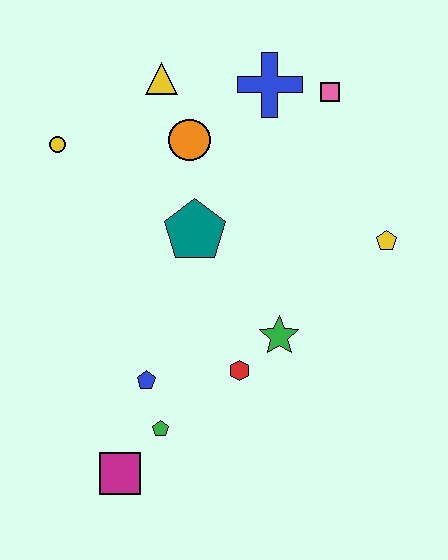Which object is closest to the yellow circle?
The yellow triangle is closest to the yellow circle.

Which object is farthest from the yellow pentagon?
The magenta square is farthest from the yellow pentagon.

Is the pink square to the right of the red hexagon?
Yes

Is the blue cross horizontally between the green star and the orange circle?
Yes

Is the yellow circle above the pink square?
No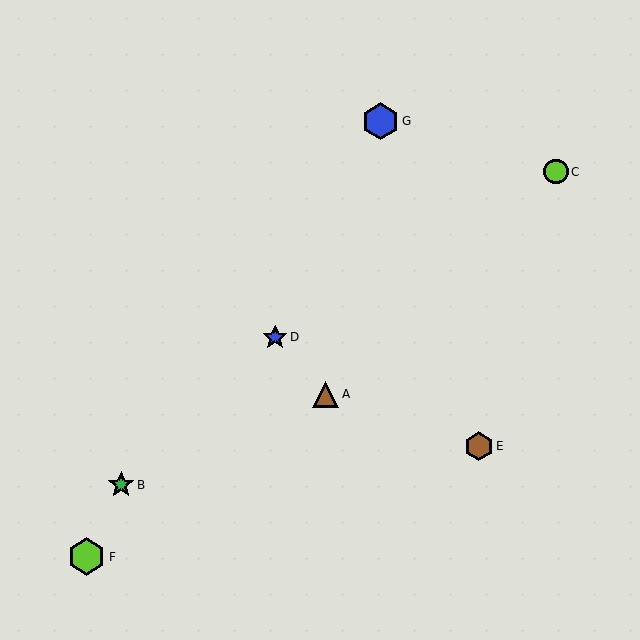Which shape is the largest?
The lime hexagon (labeled F) is the largest.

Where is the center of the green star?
The center of the green star is at (121, 485).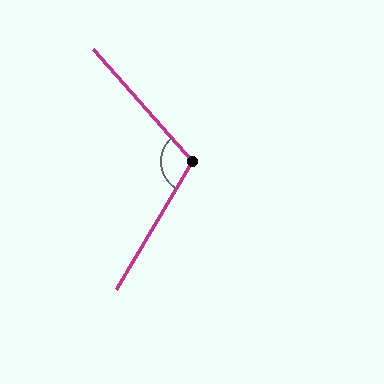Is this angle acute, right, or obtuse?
It is obtuse.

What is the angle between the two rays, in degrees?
Approximately 108 degrees.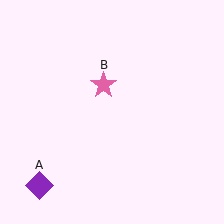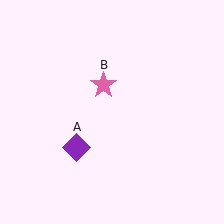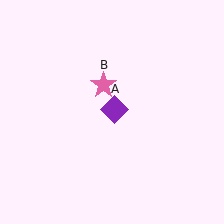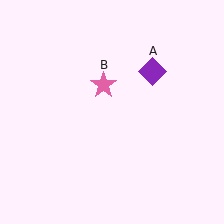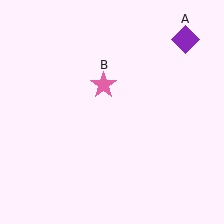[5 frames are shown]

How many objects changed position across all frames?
1 object changed position: purple diamond (object A).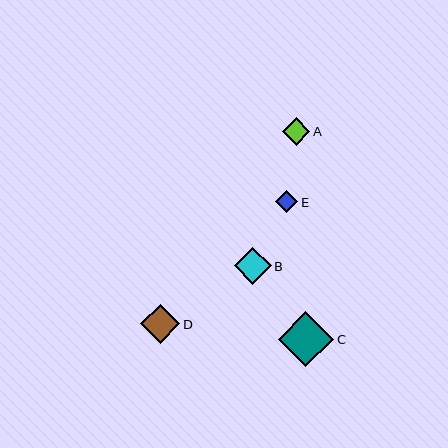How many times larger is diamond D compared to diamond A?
Diamond D is approximately 1.4 times the size of diamond A.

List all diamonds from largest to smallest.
From largest to smallest: C, D, B, A, E.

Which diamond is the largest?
Diamond C is the largest with a size of approximately 56 pixels.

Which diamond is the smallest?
Diamond E is the smallest with a size of approximately 22 pixels.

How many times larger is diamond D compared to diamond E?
Diamond D is approximately 1.8 times the size of diamond E.